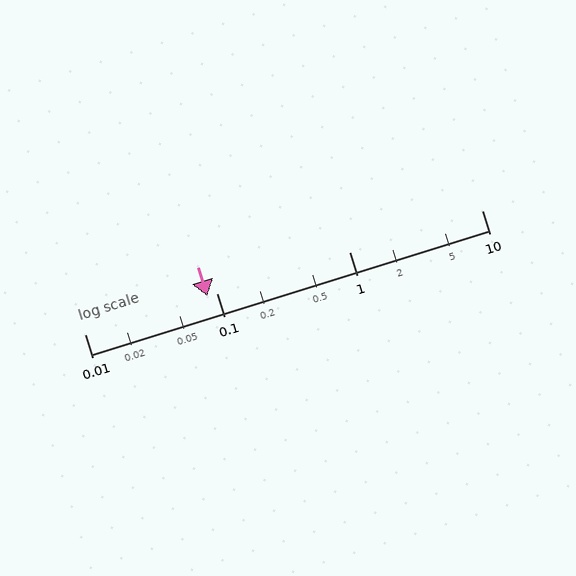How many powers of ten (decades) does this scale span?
The scale spans 3 decades, from 0.01 to 10.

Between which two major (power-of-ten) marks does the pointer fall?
The pointer is between 0.01 and 0.1.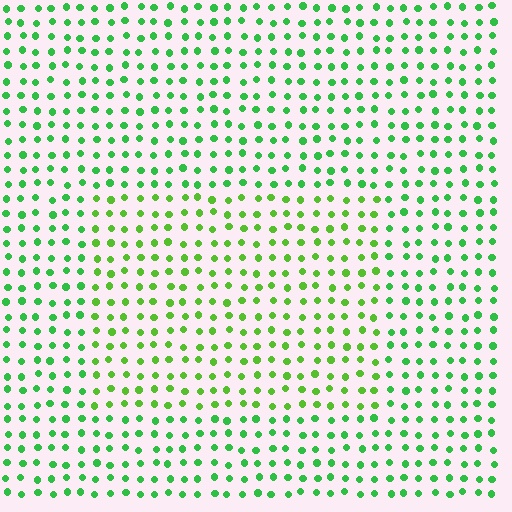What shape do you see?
I see a rectangle.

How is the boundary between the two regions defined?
The boundary is defined purely by a slight shift in hue (about 25 degrees). Spacing, size, and orientation are identical on both sides.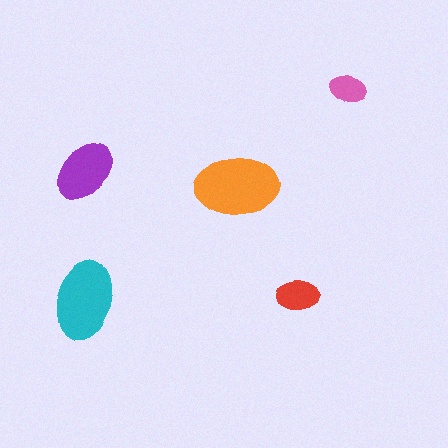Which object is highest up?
The pink ellipse is topmost.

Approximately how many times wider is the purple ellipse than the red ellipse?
About 1.5 times wider.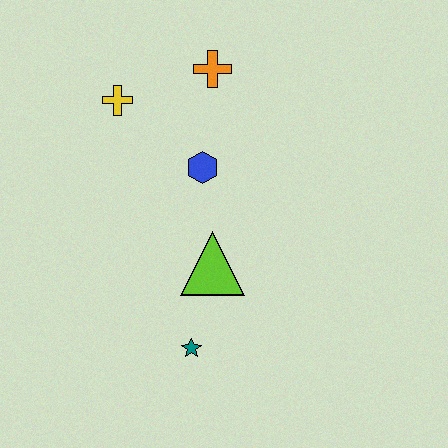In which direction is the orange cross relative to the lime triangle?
The orange cross is above the lime triangle.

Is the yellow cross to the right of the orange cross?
No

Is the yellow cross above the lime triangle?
Yes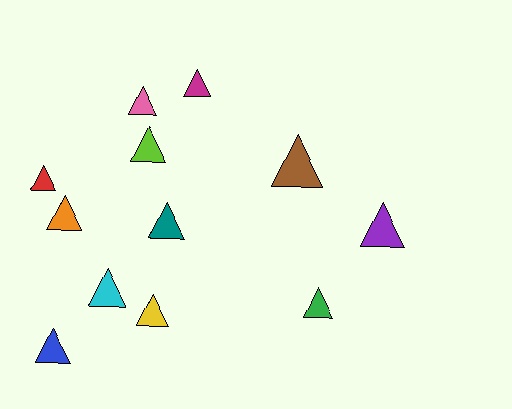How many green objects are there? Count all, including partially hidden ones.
There is 1 green object.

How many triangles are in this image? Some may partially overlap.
There are 12 triangles.